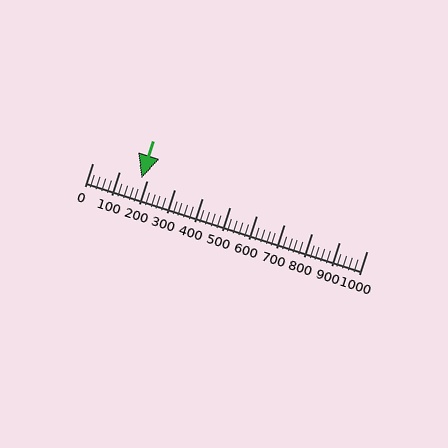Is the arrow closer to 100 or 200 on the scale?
The arrow is closer to 200.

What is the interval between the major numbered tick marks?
The major tick marks are spaced 100 units apart.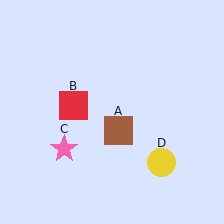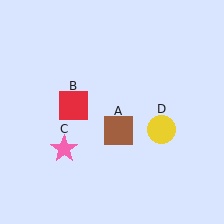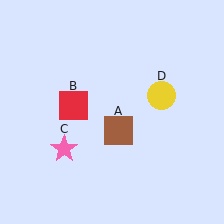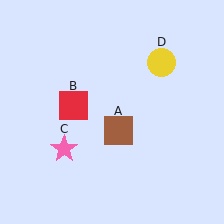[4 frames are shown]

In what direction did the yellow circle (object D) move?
The yellow circle (object D) moved up.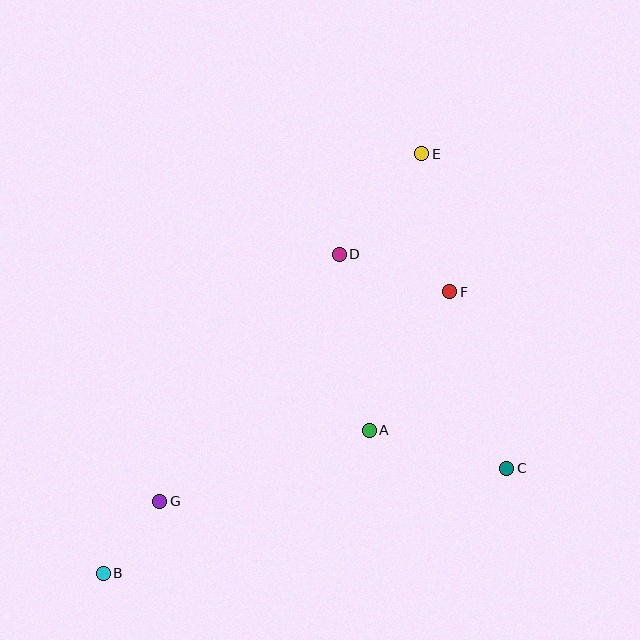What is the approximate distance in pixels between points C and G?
The distance between C and G is approximately 349 pixels.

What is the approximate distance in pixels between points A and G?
The distance between A and G is approximately 221 pixels.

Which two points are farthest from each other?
Points B and E are farthest from each other.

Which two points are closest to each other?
Points B and G are closest to each other.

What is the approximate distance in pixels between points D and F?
The distance between D and F is approximately 117 pixels.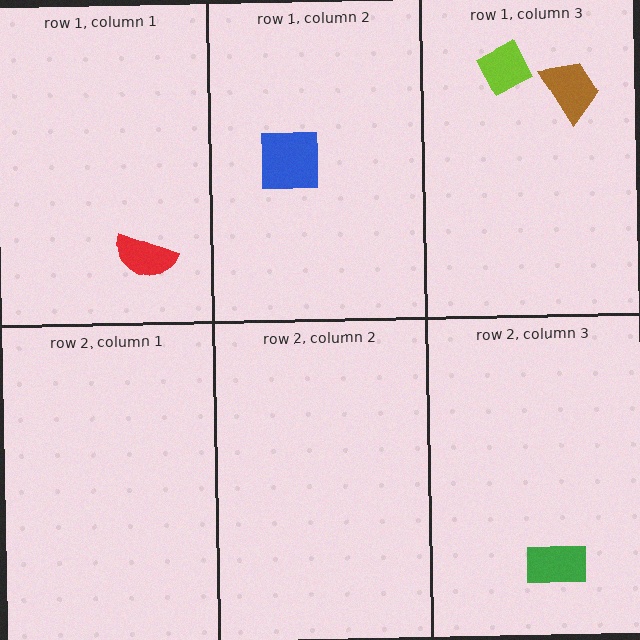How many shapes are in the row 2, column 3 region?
1.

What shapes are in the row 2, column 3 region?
The green rectangle.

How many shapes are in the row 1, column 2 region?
1.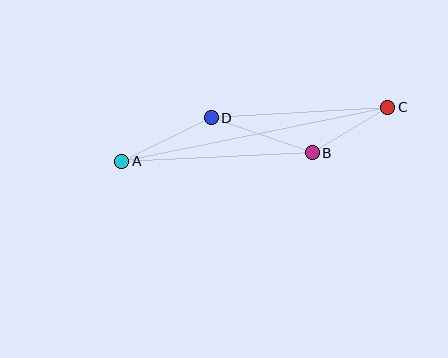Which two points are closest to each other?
Points B and C are closest to each other.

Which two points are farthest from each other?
Points A and C are farthest from each other.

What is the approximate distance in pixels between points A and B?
The distance between A and B is approximately 190 pixels.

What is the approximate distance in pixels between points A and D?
The distance between A and D is approximately 99 pixels.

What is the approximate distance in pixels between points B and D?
The distance between B and D is approximately 107 pixels.